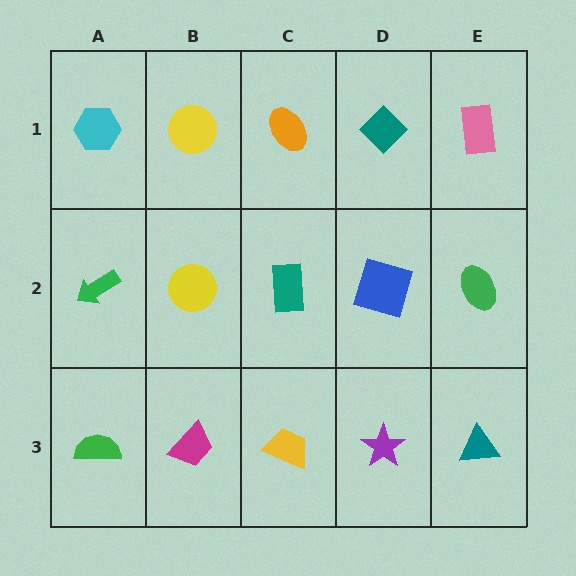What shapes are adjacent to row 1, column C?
A teal rectangle (row 2, column C), a yellow circle (row 1, column B), a teal diamond (row 1, column D).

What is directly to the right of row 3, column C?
A purple star.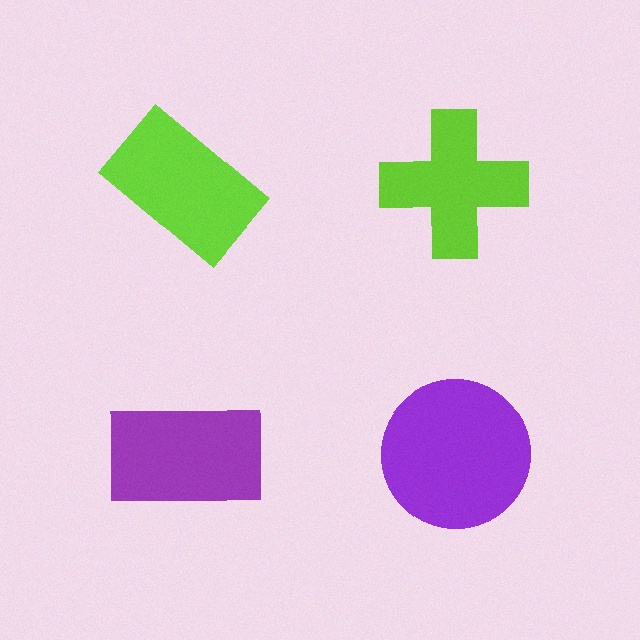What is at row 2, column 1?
A purple rectangle.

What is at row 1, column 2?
A lime cross.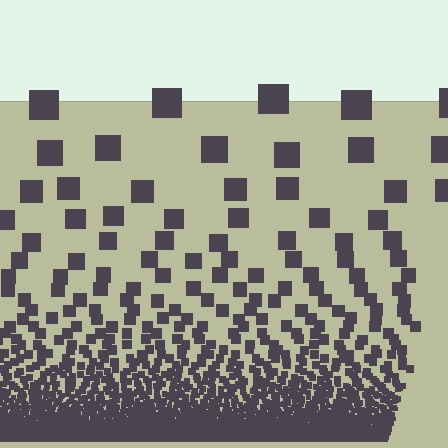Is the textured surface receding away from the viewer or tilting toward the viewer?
The surface appears to tilt toward the viewer. Texture elements get larger and sparser toward the top.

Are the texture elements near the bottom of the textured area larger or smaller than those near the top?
Smaller. The gradient is inverted — elements near the bottom are smaller and denser.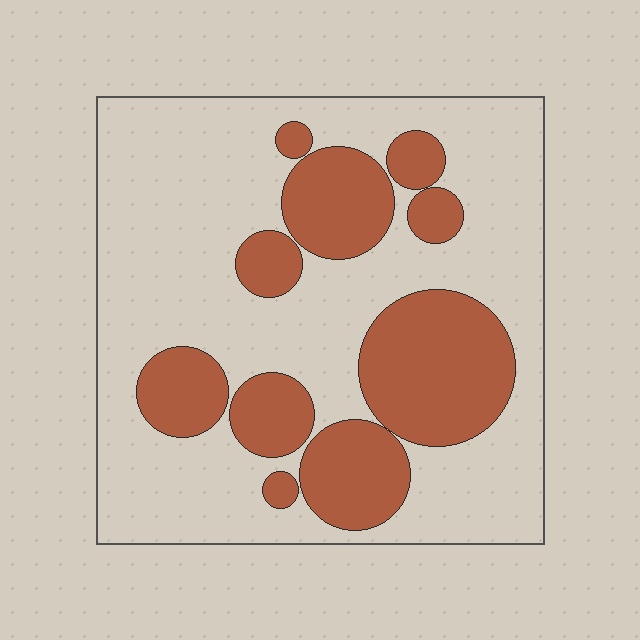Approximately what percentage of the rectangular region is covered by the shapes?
Approximately 30%.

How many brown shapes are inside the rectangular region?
10.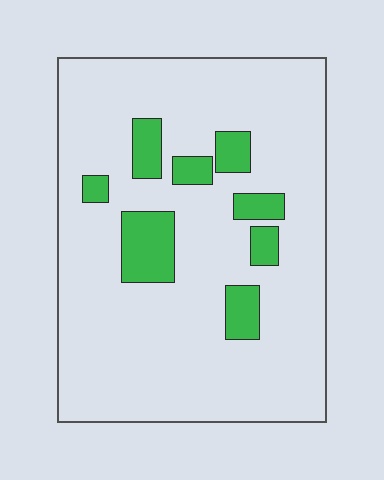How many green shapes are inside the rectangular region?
8.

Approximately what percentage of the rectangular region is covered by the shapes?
Approximately 15%.